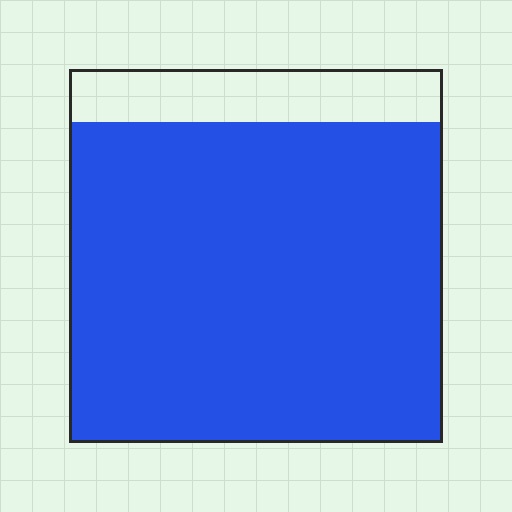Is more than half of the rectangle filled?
Yes.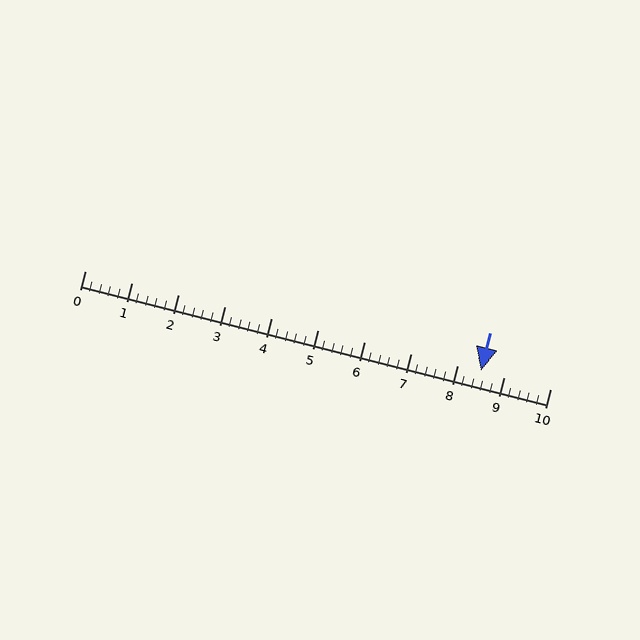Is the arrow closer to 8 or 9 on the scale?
The arrow is closer to 9.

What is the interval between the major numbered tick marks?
The major tick marks are spaced 1 units apart.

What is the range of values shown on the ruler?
The ruler shows values from 0 to 10.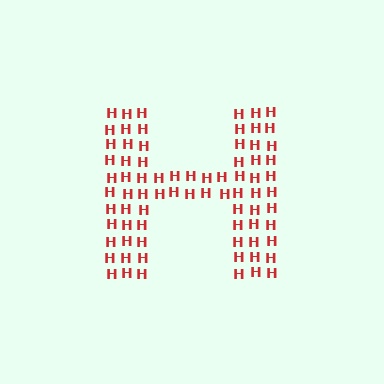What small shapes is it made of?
It is made of small letter H's.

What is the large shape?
The large shape is the letter H.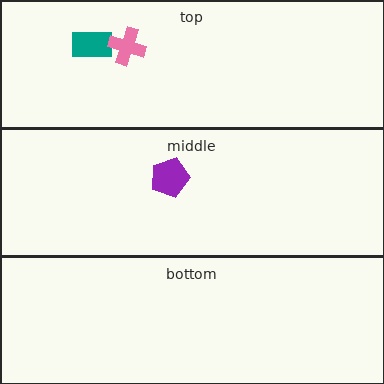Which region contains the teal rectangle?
The top region.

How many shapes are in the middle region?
1.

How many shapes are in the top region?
2.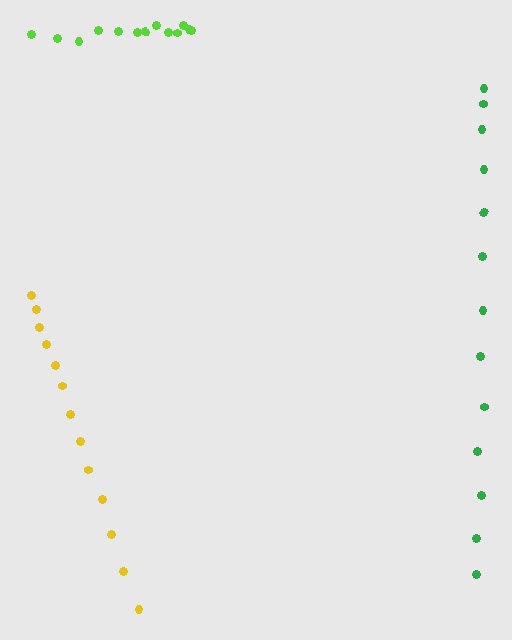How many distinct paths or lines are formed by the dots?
There are 3 distinct paths.